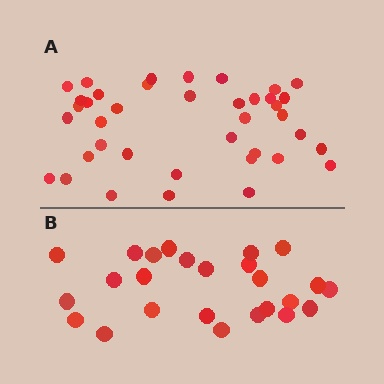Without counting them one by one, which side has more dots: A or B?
Region A (the top region) has more dots.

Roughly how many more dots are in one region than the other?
Region A has approximately 15 more dots than region B.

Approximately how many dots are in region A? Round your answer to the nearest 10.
About 40 dots. (The exact count is 39, which rounds to 40.)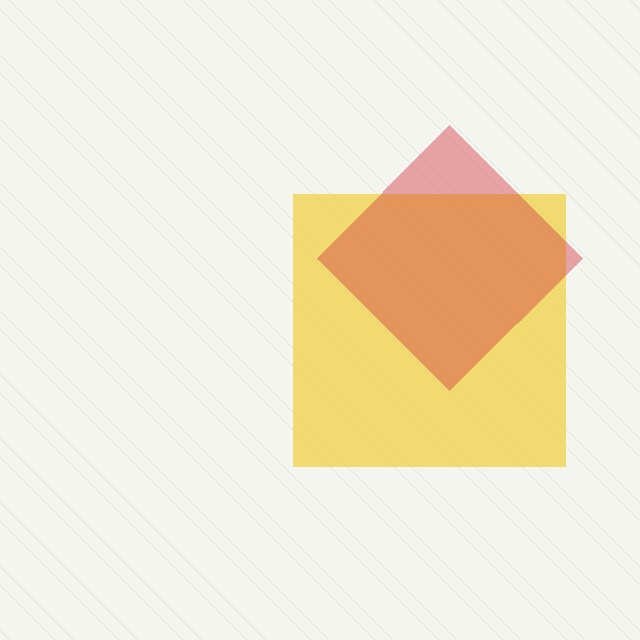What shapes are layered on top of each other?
The layered shapes are: a yellow square, a red diamond.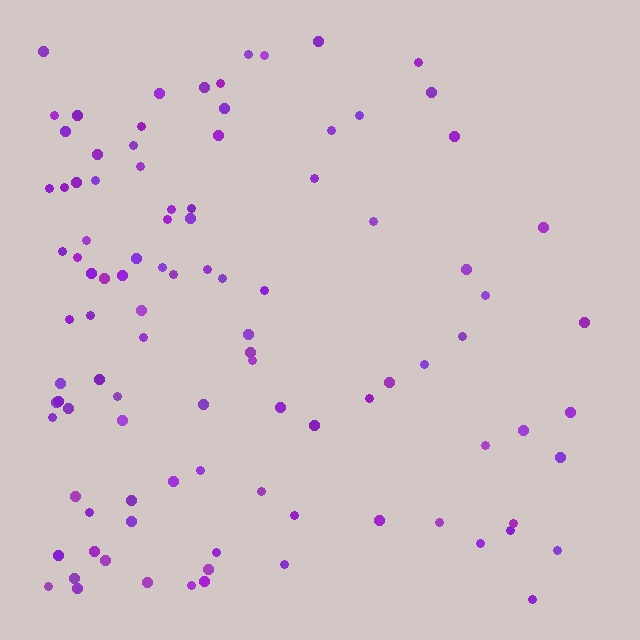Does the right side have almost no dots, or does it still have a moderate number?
Still a moderate number, just noticeably fewer than the left.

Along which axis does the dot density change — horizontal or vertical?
Horizontal.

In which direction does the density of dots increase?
From right to left, with the left side densest.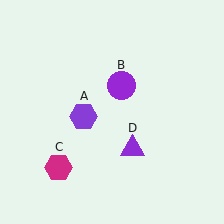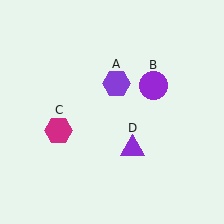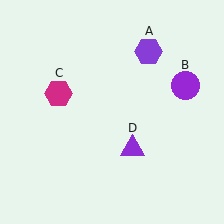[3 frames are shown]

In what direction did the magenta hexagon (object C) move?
The magenta hexagon (object C) moved up.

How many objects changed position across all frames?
3 objects changed position: purple hexagon (object A), purple circle (object B), magenta hexagon (object C).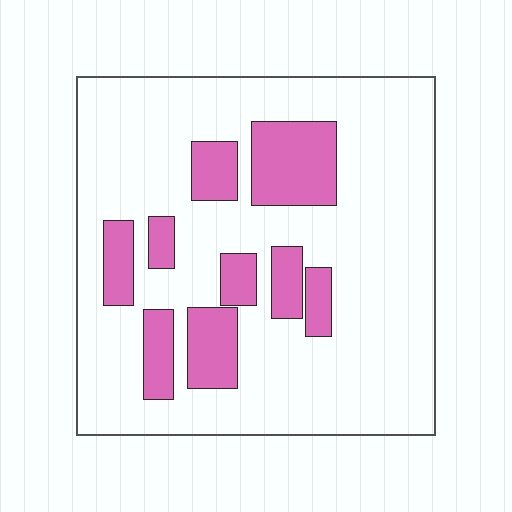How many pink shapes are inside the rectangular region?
9.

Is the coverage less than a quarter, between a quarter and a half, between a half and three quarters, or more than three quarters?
Less than a quarter.